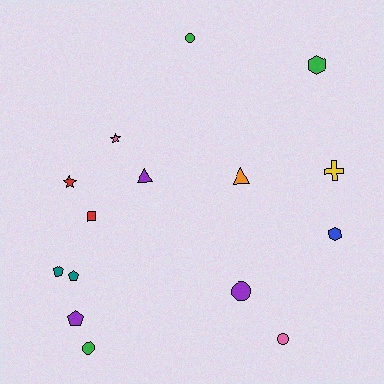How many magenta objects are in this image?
There are no magenta objects.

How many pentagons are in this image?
There are 3 pentagons.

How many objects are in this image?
There are 15 objects.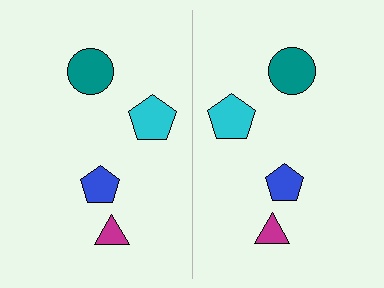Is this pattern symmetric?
Yes, this pattern has bilateral (reflection) symmetry.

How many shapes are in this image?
There are 8 shapes in this image.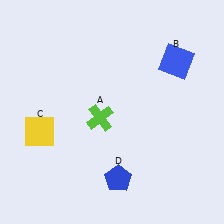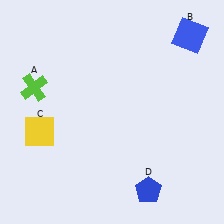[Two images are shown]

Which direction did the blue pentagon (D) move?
The blue pentagon (D) moved right.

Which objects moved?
The objects that moved are: the lime cross (A), the blue square (B), the blue pentagon (D).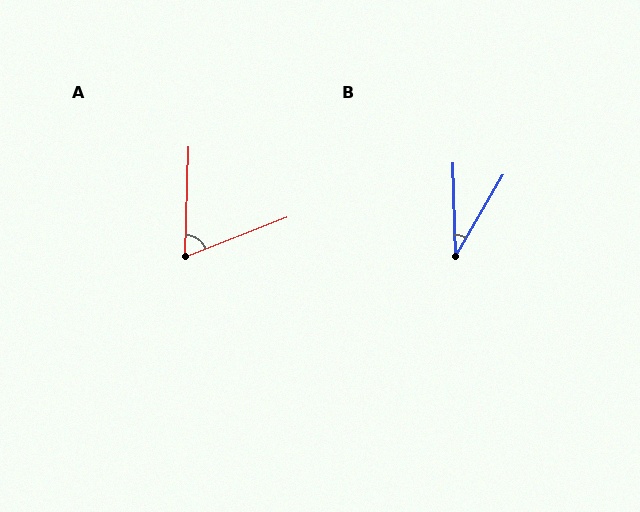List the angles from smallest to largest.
B (32°), A (67°).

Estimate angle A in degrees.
Approximately 67 degrees.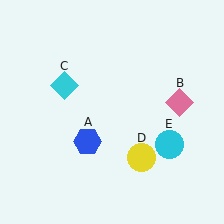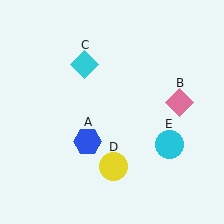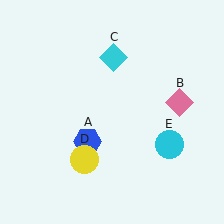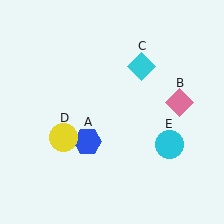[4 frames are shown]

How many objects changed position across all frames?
2 objects changed position: cyan diamond (object C), yellow circle (object D).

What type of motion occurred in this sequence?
The cyan diamond (object C), yellow circle (object D) rotated clockwise around the center of the scene.